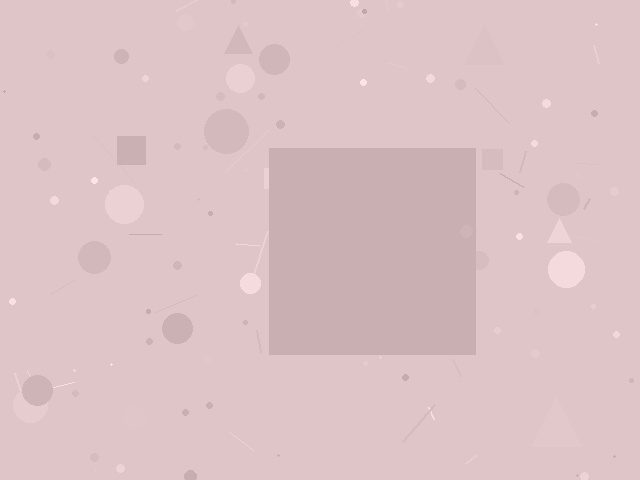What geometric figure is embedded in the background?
A square is embedded in the background.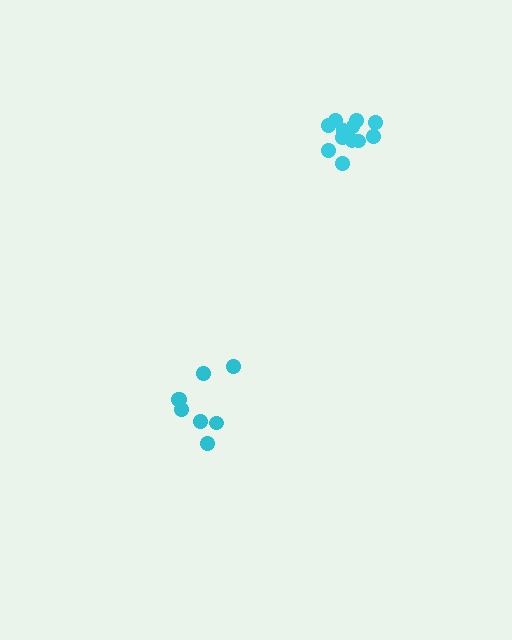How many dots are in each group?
Group 1: 8 dots, Group 2: 12 dots (20 total).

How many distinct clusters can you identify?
There are 2 distinct clusters.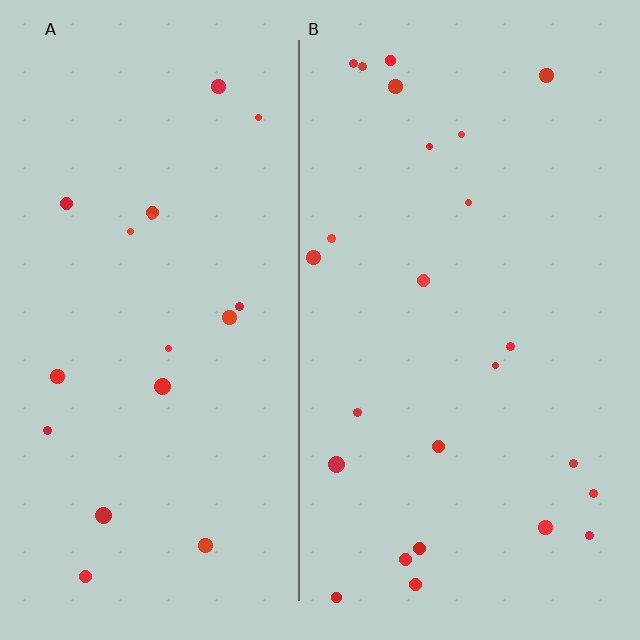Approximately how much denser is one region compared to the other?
Approximately 1.4× — region B over region A.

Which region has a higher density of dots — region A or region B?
B (the right).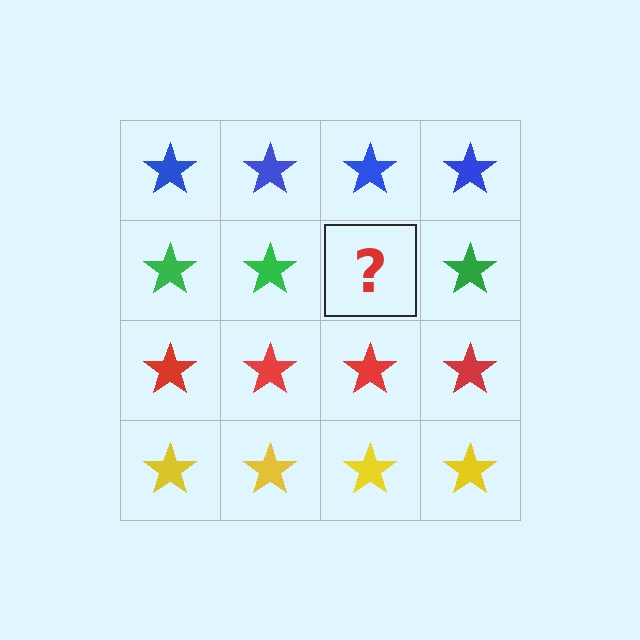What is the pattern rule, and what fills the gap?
The rule is that each row has a consistent color. The gap should be filled with a green star.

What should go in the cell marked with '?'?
The missing cell should contain a green star.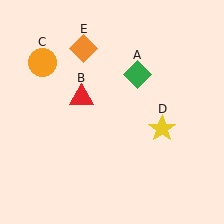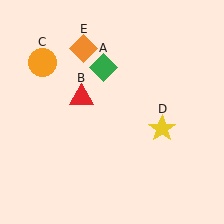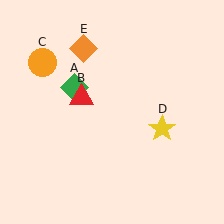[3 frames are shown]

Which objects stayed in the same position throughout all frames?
Red triangle (object B) and orange circle (object C) and yellow star (object D) and orange diamond (object E) remained stationary.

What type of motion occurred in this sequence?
The green diamond (object A) rotated counterclockwise around the center of the scene.